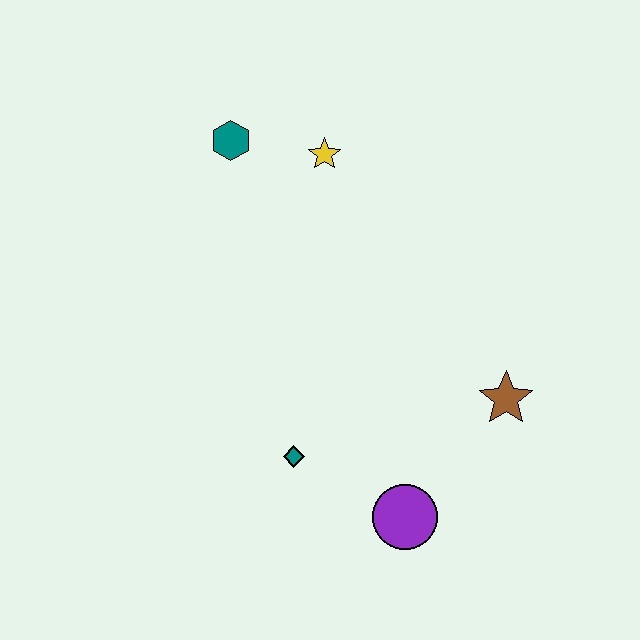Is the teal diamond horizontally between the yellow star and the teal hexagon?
Yes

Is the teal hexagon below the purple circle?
No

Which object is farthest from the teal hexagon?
The purple circle is farthest from the teal hexagon.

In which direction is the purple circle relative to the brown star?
The purple circle is below the brown star.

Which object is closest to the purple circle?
The teal diamond is closest to the purple circle.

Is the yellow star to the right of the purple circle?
No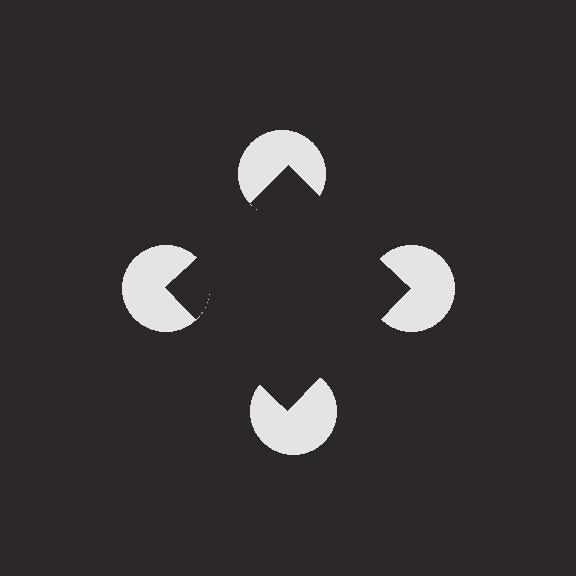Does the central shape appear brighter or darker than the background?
It typically appears slightly darker than the background, even though no actual brightness change is drawn.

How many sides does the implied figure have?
4 sides.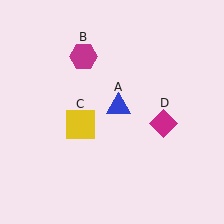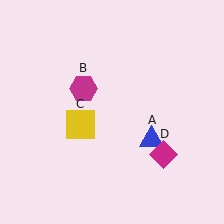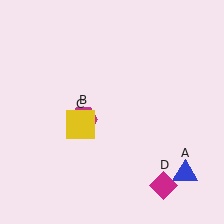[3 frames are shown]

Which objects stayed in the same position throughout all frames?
Yellow square (object C) remained stationary.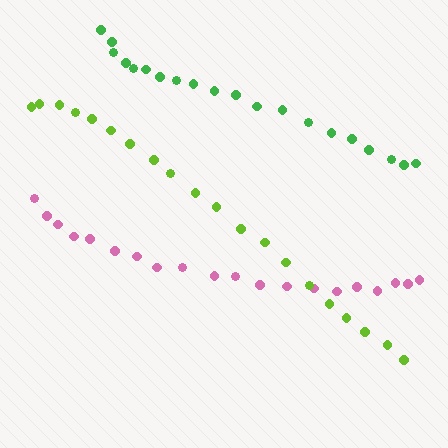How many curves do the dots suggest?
There are 3 distinct paths.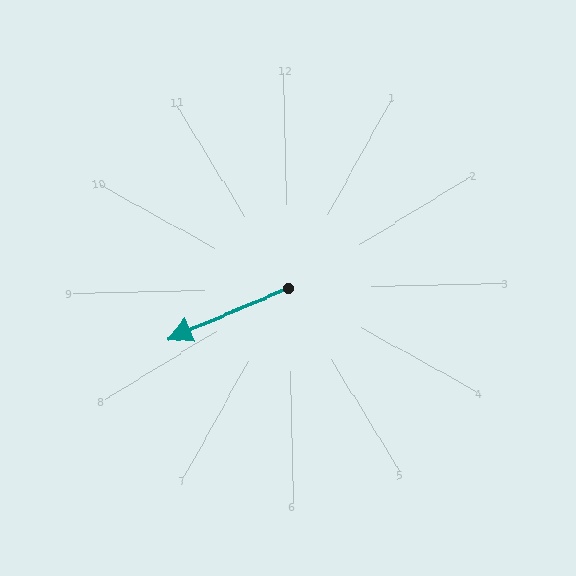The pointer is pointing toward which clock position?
Roughly 8 o'clock.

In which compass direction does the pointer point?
West.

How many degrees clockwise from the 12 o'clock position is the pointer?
Approximately 248 degrees.